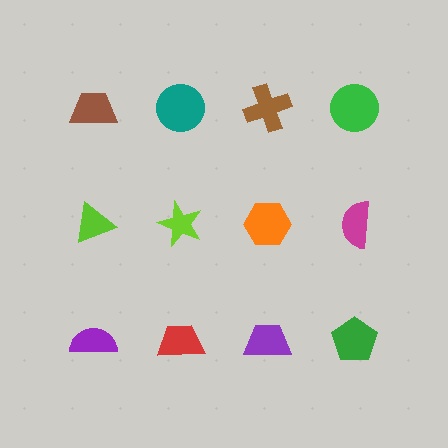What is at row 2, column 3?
An orange hexagon.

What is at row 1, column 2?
A teal circle.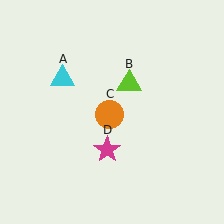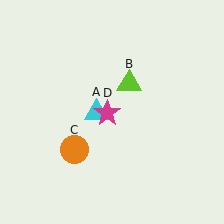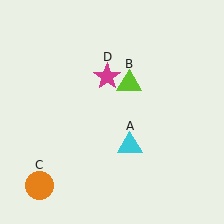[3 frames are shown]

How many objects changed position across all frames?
3 objects changed position: cyan triangle (object A), orange circle (object C), magenta star (object D).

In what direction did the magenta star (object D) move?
The magenta star (object D) moved up.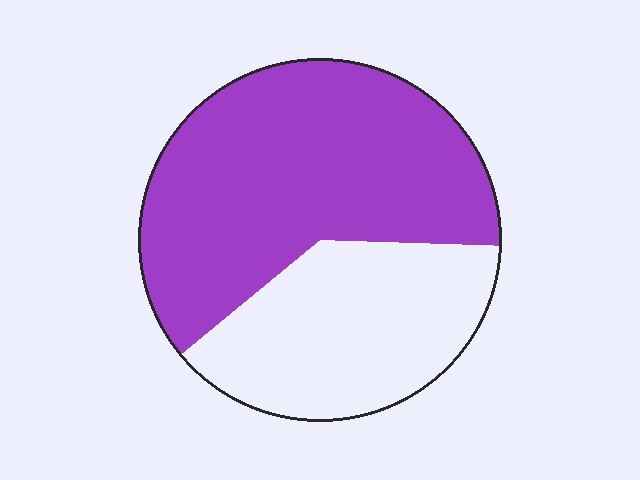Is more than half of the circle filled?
Yes.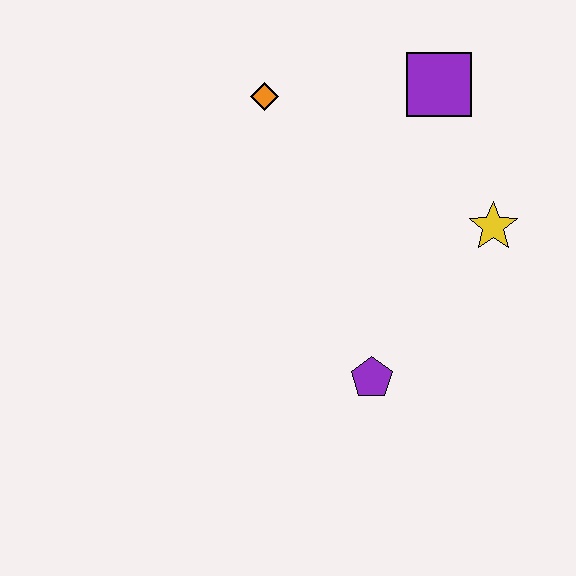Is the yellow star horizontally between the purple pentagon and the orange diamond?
No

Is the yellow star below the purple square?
Yes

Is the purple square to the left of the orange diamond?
No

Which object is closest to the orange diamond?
The purple square is closest to the orange diamond.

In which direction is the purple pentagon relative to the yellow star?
The purple pentagon is below the yellow star.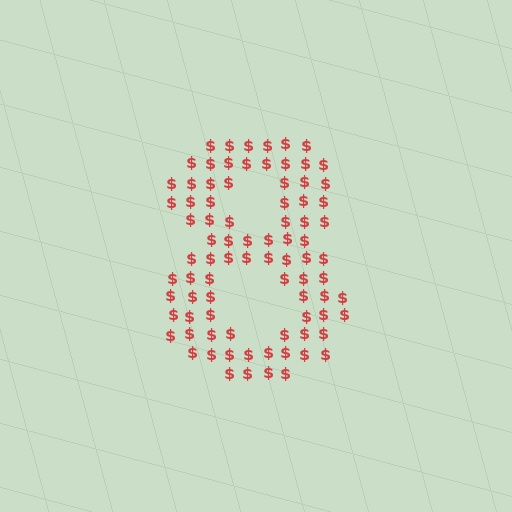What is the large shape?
The large shape is the digit 8.